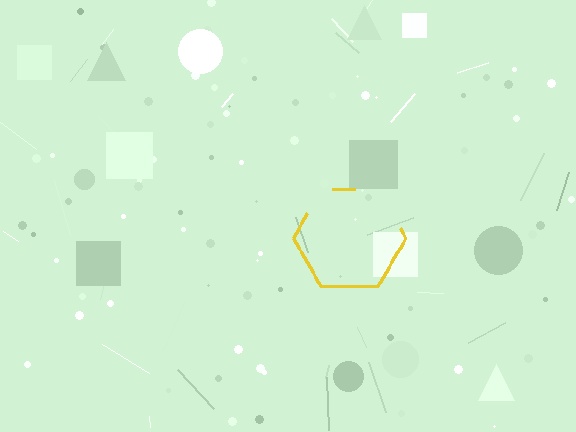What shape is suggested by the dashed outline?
The dashed outline suggests a hexagon.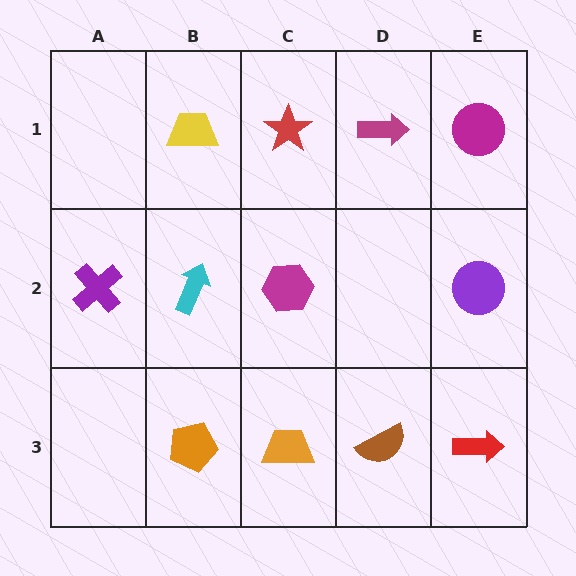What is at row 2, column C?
A magenta hexagon.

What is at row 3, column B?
An orange pentagon.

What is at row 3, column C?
An orange trapezoid.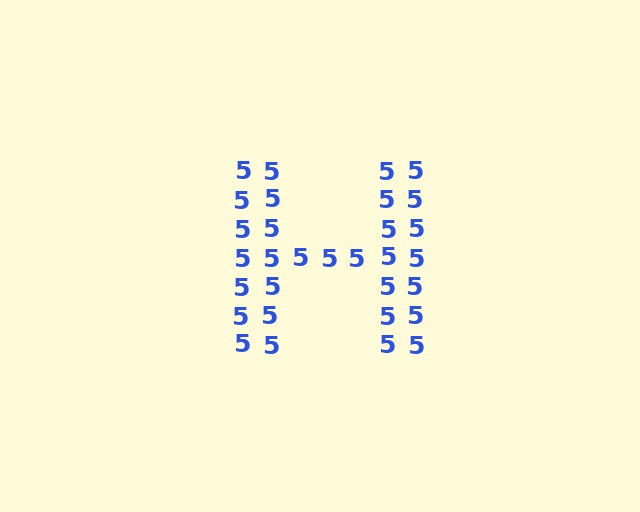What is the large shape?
The large shape is the letter H.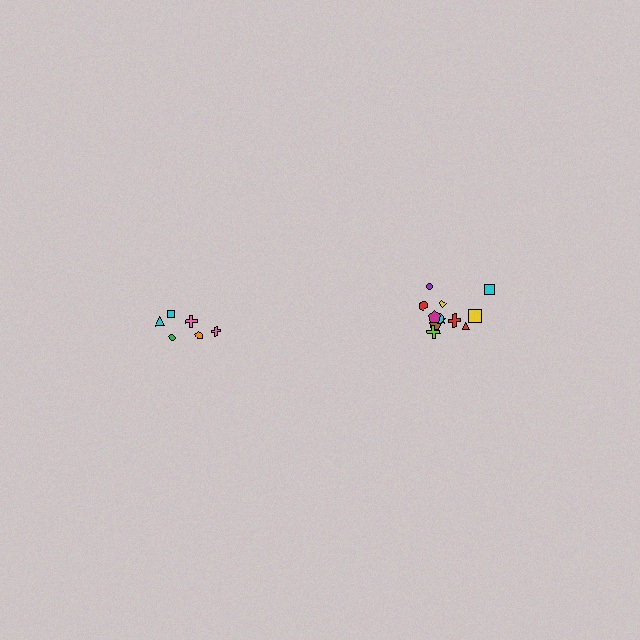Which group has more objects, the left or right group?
The right group.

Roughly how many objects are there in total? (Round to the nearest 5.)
Roughly 20 objects in total.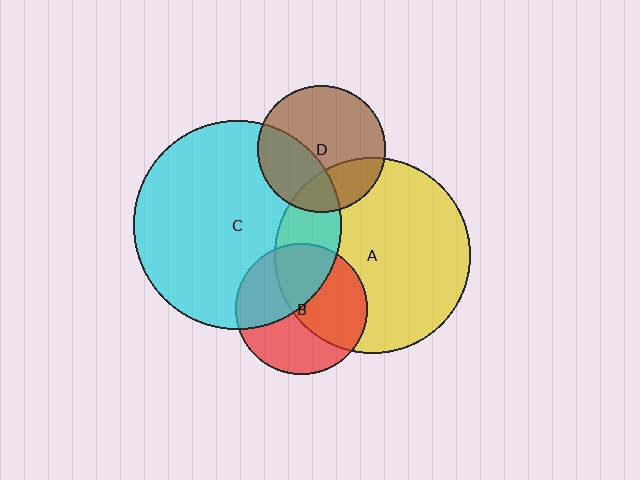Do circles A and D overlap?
Yes.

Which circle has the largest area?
Circle C (cyan).